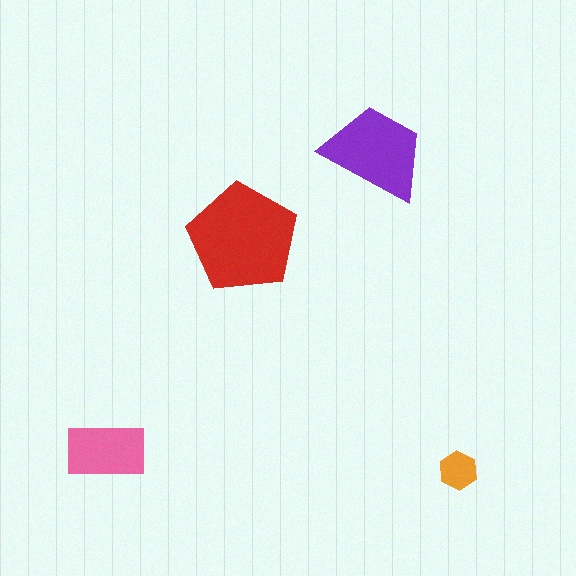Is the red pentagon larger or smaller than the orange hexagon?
Larger.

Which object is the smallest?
The orange hexagon.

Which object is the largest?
The red pentagon.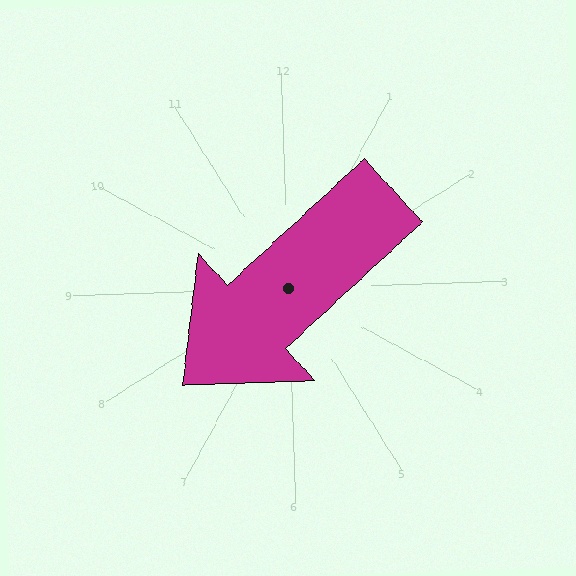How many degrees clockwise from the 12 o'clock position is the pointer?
Approximately 229 degrees.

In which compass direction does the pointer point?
Southwest.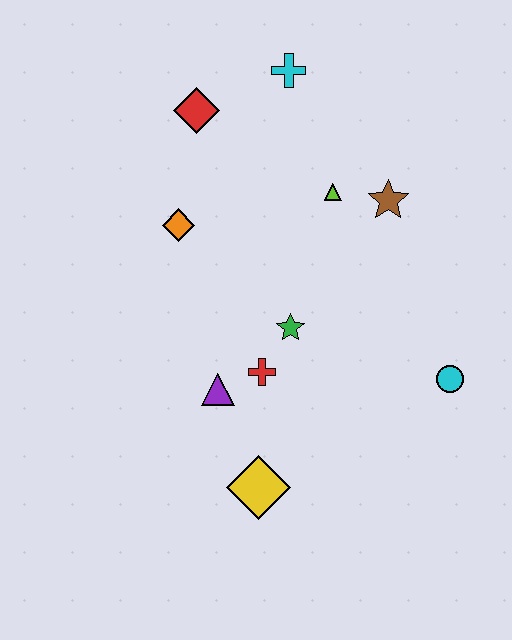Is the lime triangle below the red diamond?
Yes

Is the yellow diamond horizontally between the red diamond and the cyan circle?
Yes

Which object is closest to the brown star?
The lime triangle is closest to the brown star.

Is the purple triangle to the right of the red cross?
No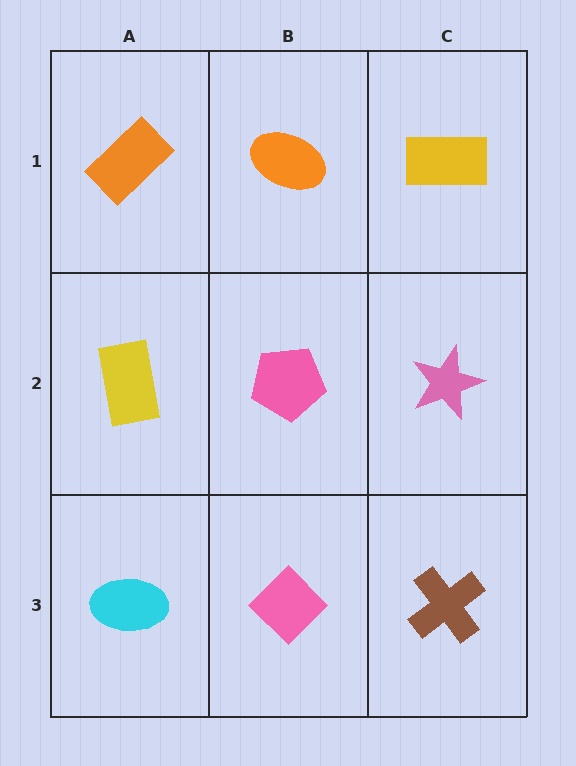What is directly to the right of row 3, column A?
A pink diamond.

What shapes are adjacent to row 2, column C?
A yellow rectangle (row 1, column C), a brown cross (row 3, column C), a pink pentagon (row 2, column B).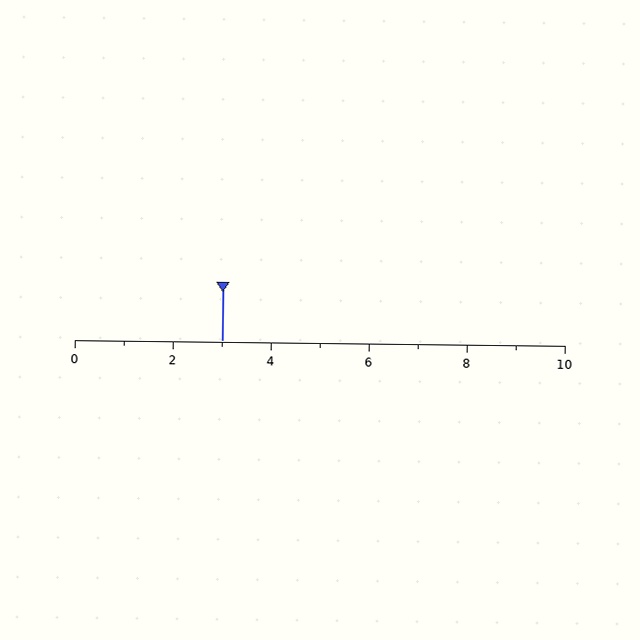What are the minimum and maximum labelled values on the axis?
The axis runs from 0 to 10.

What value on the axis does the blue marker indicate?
The marker indicates approximately 3.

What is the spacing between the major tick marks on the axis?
The major ticks are spaced 2 apart.